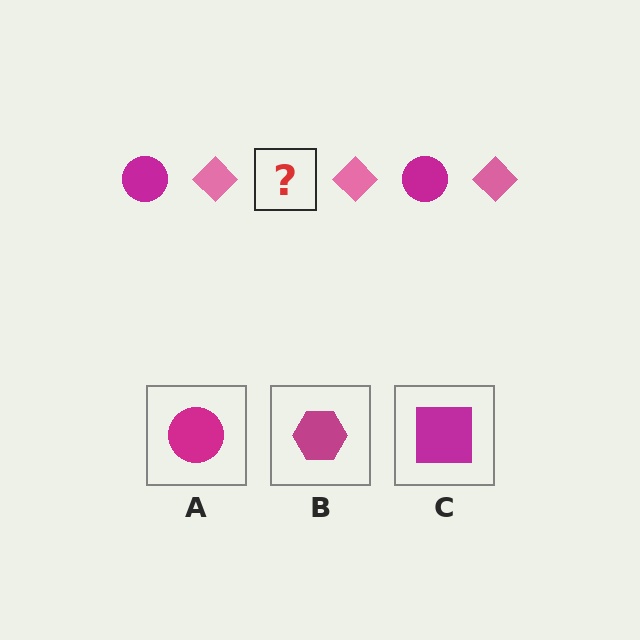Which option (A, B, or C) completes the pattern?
A.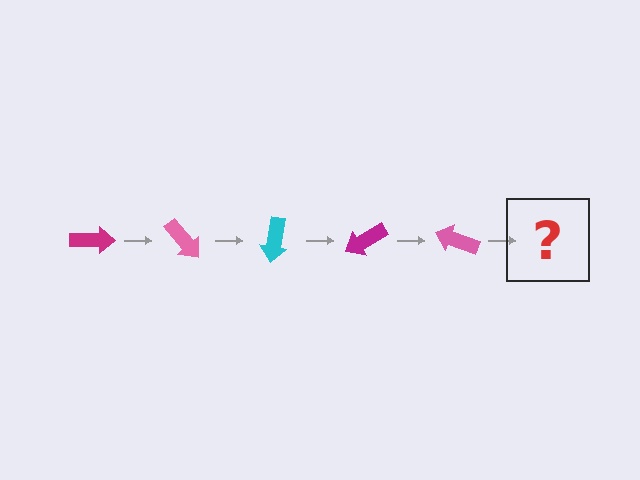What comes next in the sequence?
The next element should be a cyan arrow, rotated 250 degrees from the start.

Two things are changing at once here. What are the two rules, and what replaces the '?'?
The two rules are that it rotates 50 degrees each step and the color cycles through magenta, pink, and cyan. The '?' should be a cyan arrow, rotated 250 degrees from the start.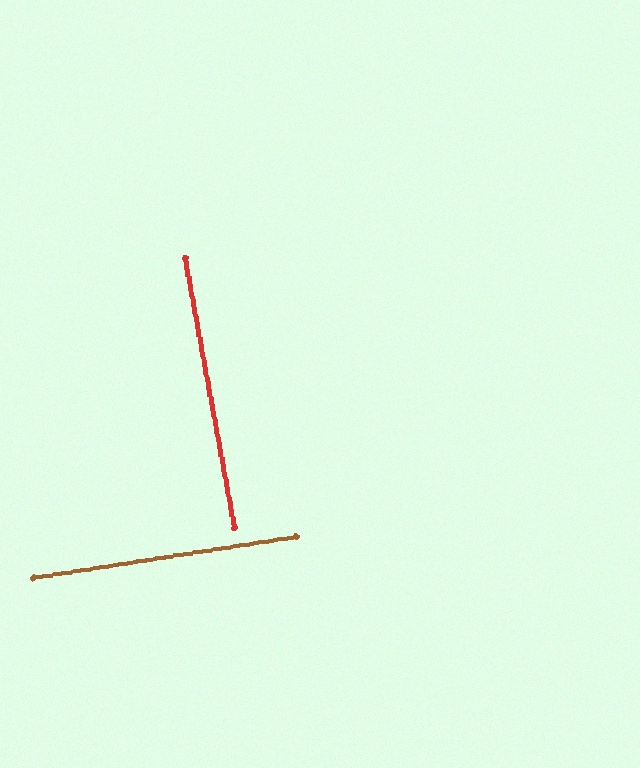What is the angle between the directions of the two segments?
Approximately 89 degrees.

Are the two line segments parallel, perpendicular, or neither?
Perpendicular — they meet at approximately 89°.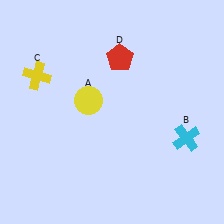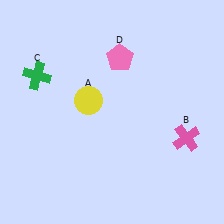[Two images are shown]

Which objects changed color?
B changed from cyan to pink. C changed from yellow to green. D changed from red to pink.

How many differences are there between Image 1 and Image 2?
There are 3 differences between the two images.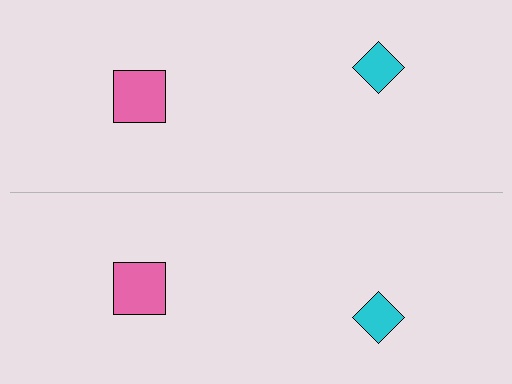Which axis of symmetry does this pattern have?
The pattern has a horizontal axis of symmetry running through the center of the image.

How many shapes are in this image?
There are 4 shapes in this image.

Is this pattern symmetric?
Yes, this pattern has bilateral (reflection) symmetry.